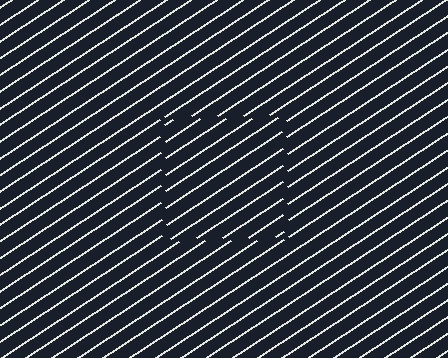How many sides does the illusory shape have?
4 sides — the line-ends trace a square.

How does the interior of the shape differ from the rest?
The interior of the shape contains the same grating, shifted by half a period — the contour is defined by the phase discontinuity where line-ends from the inner and outer gratings abut.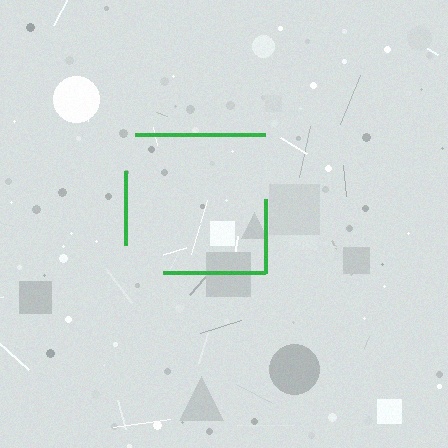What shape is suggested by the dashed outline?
The dashed outline suggests a square.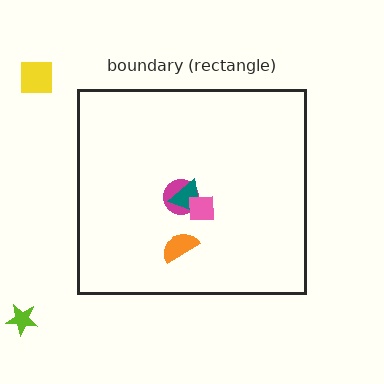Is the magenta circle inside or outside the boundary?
Inside.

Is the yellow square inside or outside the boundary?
Outside.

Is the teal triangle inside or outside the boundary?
Inside.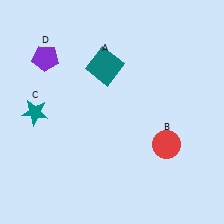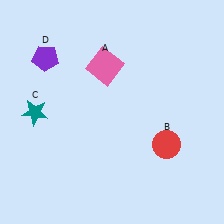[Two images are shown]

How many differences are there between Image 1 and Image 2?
There is 1 difference between the two images.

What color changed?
The square (A) changed from teal in Image 1 to pink in Image 2.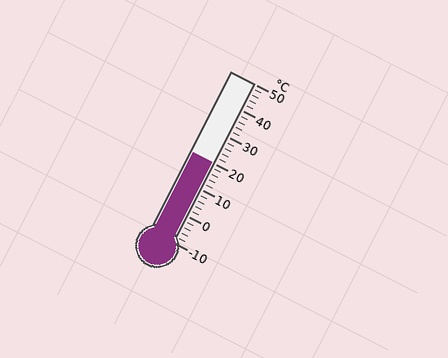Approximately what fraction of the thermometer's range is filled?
The thermometer is filled to approximately 50% of its range.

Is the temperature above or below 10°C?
The temperature is above 10°C.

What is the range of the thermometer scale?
The thermometer scale ranges from -10°C to 50°C.